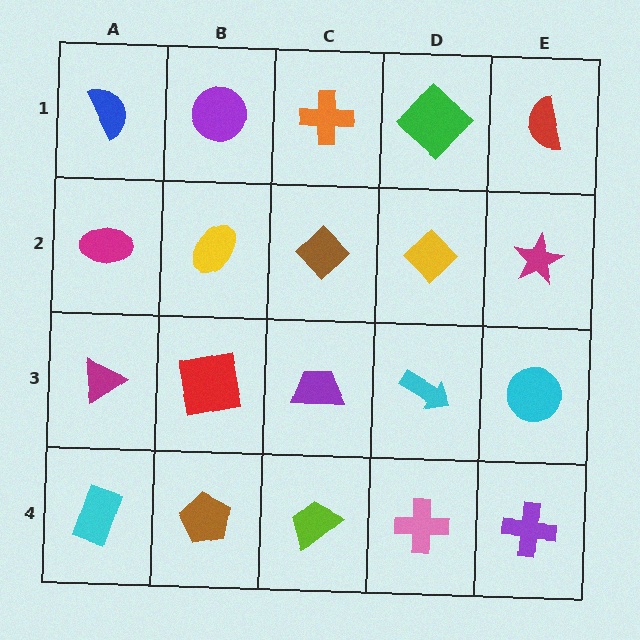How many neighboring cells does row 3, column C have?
4.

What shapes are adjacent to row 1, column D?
A yellow diamond (row 2, column D), an orange cross (row 1, column C), a red semicircle (row 1, column E).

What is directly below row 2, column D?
A cyan arrow.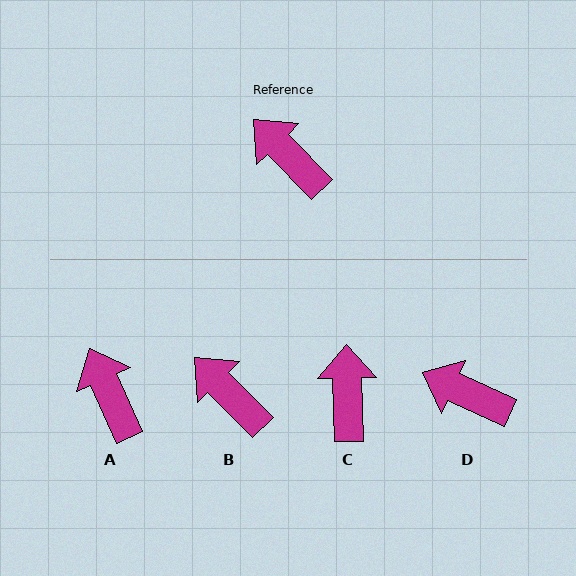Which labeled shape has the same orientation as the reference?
B.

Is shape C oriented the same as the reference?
No, it is off by about 43 degrees.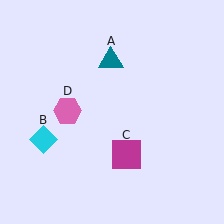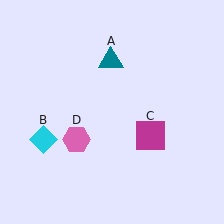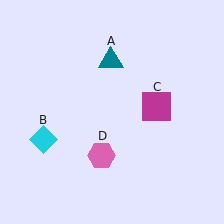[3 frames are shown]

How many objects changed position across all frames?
2 objects changed position: magenta square (object C), pink hexagon (object D).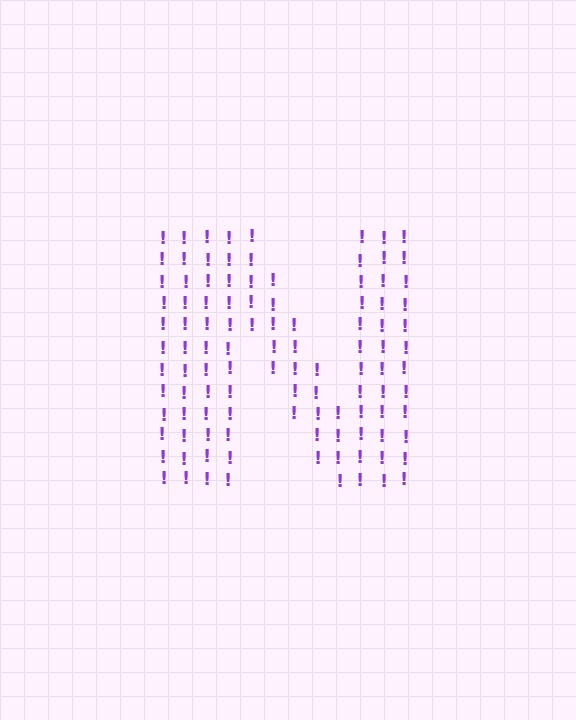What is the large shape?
The large shape is the letter N.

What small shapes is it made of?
It is made of small exclamation marks.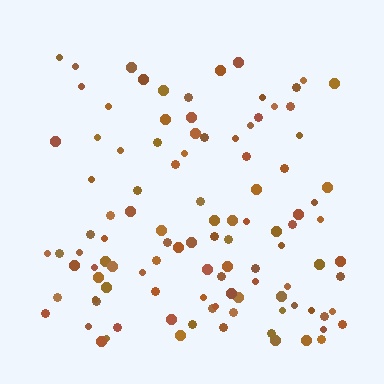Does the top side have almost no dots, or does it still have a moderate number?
Still a moderate number, just noticeably fewer than the bottom.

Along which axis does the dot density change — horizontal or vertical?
Vertical.